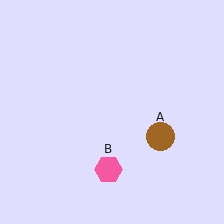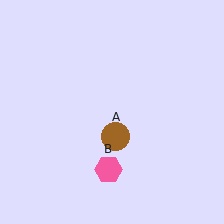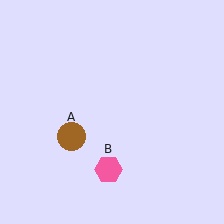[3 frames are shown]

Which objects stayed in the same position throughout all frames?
Pink hexagon (object B) remained stationary.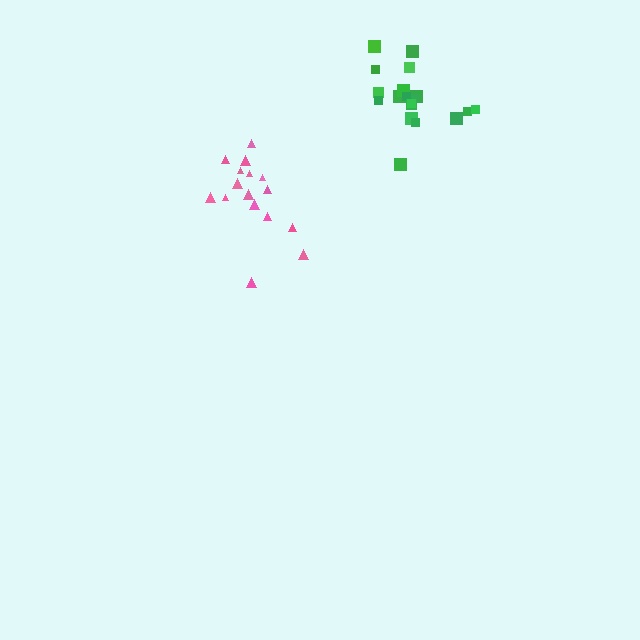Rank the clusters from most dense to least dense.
green, pink.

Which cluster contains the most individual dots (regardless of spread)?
Green (19).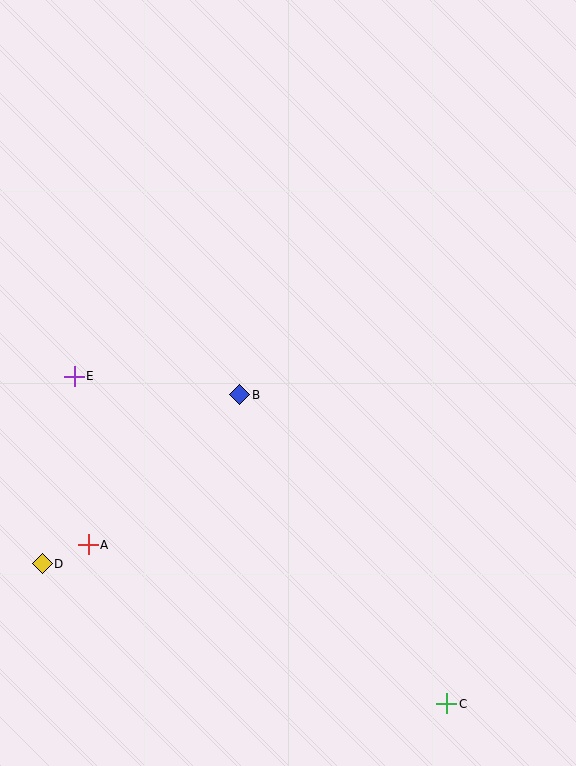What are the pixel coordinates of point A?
Point A is at (88, 545).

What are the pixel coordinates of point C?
Point C is at (447, 704).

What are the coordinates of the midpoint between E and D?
The midpoint between E and D is at (58, 470).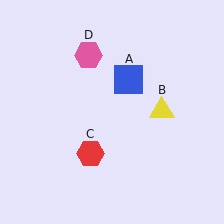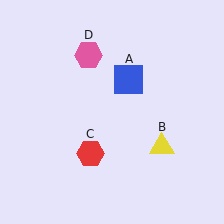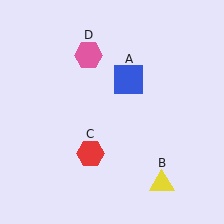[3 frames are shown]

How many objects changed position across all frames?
1 object changed position: yellow triangle (object B).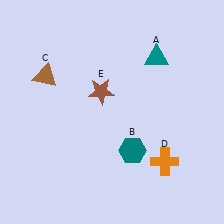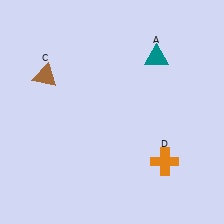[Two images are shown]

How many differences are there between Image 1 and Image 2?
There are 2 differences between the two images.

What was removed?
The brown star (E), the teal hexagon (B) were removed in Image 2.